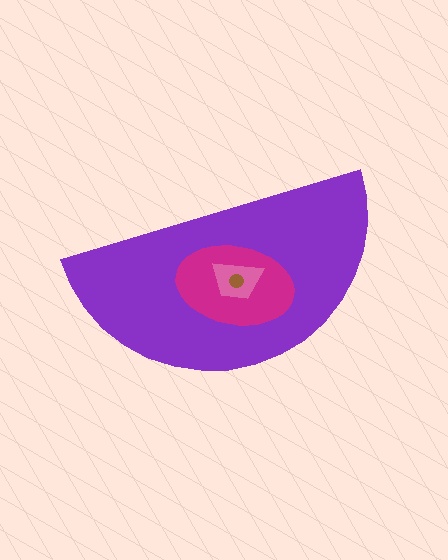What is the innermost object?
The brown circle.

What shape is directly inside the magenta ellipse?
The pink trapezoid.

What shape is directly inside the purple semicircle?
The magenta ellipse.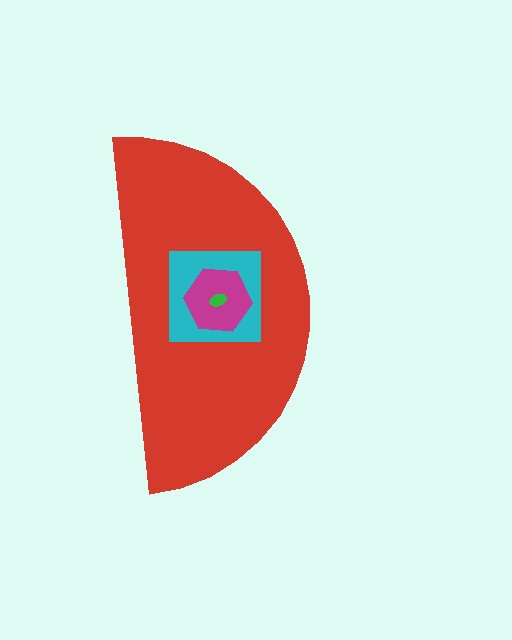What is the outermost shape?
The red semicircle.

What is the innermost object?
The green ellipse.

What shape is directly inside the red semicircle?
The cyan square.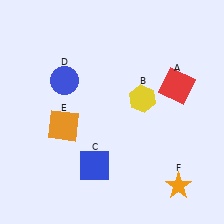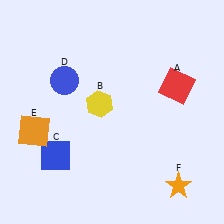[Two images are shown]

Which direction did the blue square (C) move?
The blue square (C) moved left.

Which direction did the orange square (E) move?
The orange square (E) moved left.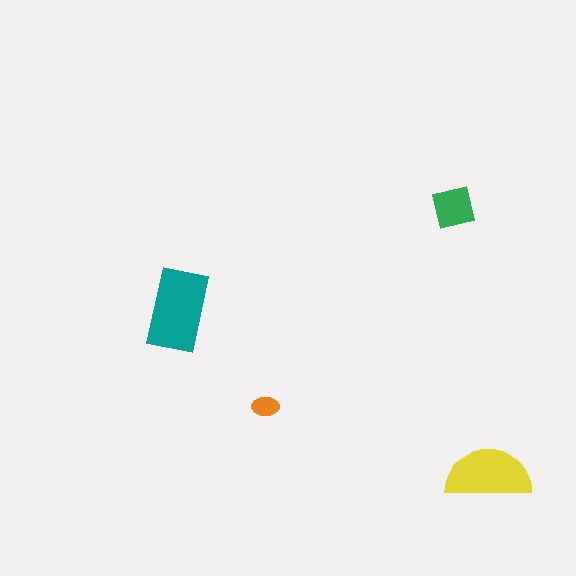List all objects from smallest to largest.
The orange ellipse, the green square, the yellow semicircle, the teal rectangle.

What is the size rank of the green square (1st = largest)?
3rd.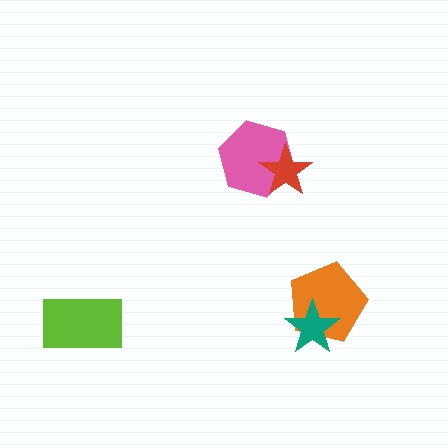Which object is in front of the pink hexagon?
The red star is in front of the pink hexagon.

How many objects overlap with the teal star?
1 object overlaps with the teal star.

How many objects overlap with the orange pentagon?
1 object overlaps with the orange pentagon.